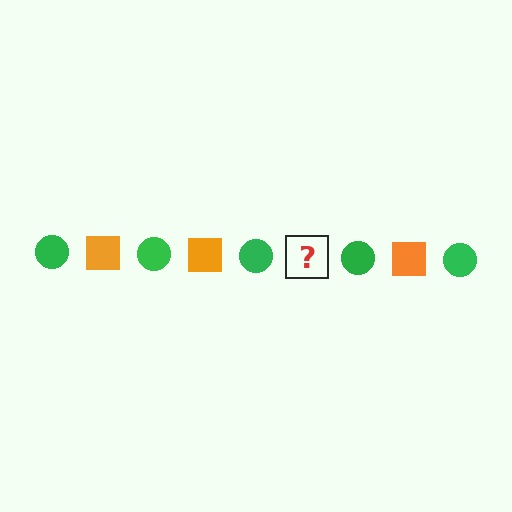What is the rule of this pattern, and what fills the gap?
The rule is that the pattern alternates between green circle and orange square. The gap should be filled with an orange square.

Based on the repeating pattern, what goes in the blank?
The blank should be an orange square.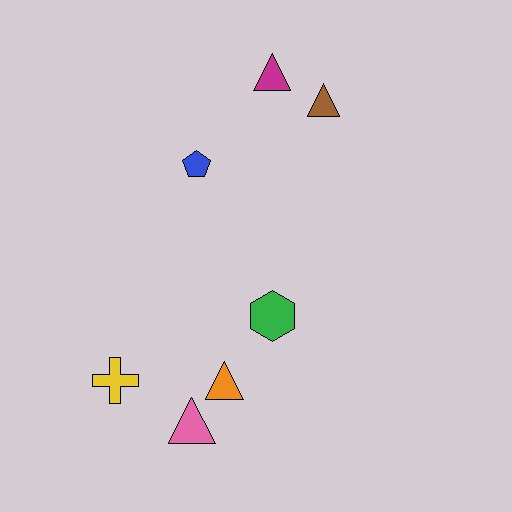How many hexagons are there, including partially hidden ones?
There is 1 hexagon.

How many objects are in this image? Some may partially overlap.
There are 7 objects.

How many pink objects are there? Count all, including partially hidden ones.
There is 1 pink object.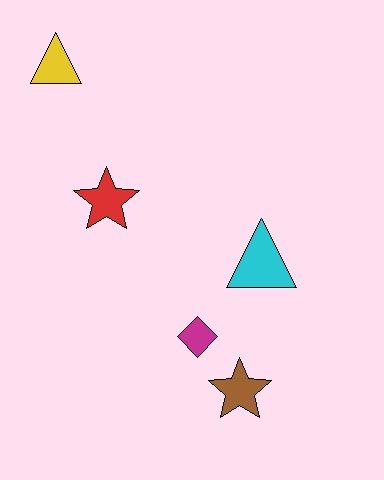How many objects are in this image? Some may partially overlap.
There are 5 objects.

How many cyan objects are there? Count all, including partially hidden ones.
There is 1 cyan object.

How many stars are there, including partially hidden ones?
There are 2 stars.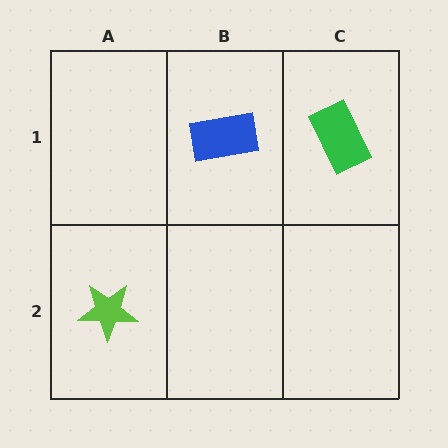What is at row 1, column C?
A green rectangle.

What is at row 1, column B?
A blue rectangle.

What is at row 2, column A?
A lime star.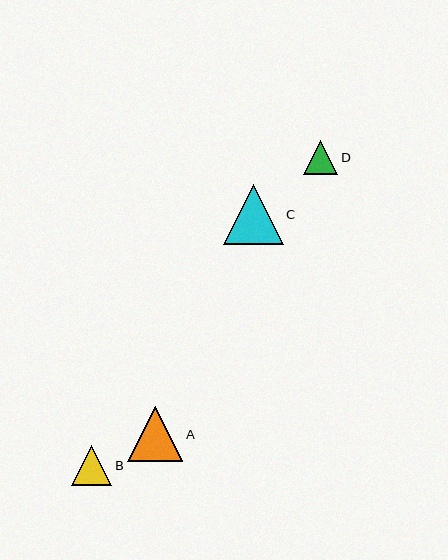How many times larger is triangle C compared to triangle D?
Triangle C is approximately 1.8 times the size of triangle D.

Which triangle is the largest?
Triangle C is the largest with a size of approximately 60 pixels.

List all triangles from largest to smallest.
From largest to smallest: C, A, B, D.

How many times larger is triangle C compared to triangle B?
Triangle C is approximately 1.5 times the size of triangle B.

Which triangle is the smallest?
Triangle D is the smallest with a size of approximately 34 pixels.